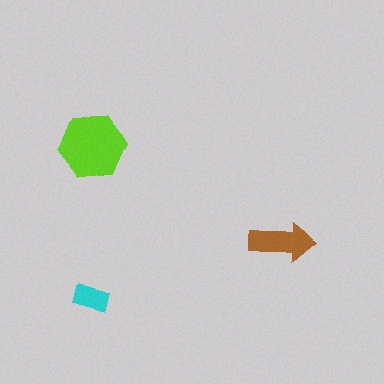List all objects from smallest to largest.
The cyan rectangle, the brown arrow, the lime hexagon.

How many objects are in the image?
There are 3 objects in the image.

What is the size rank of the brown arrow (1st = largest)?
2nd.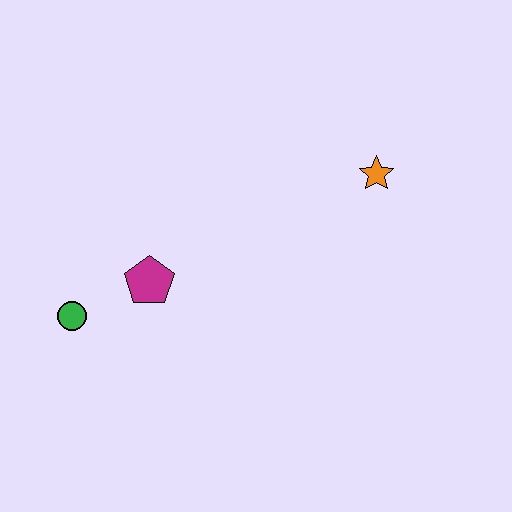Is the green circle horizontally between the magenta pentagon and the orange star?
No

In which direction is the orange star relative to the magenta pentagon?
The orange star is to the right of the magenta pentagon.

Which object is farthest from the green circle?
The orange star is farthest from the green circle.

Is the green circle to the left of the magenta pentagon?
Yes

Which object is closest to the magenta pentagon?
The green circle is closest to the magenta pentagon.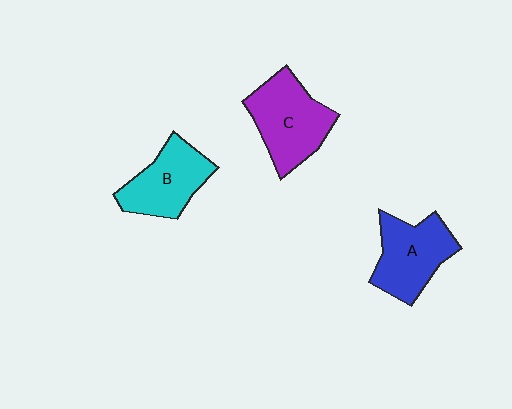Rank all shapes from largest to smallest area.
From largest to smallest: C (purple), A (blue), B (cyan).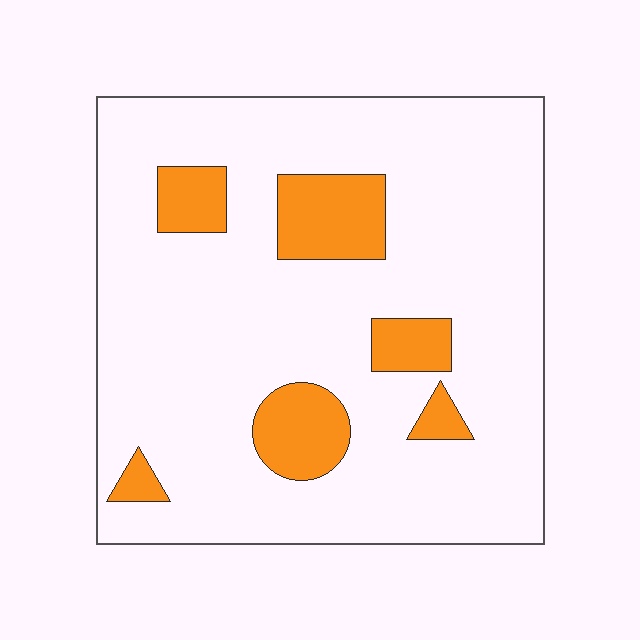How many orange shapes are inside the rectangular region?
6.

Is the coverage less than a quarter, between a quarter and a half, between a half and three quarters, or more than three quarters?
Less than a quarter.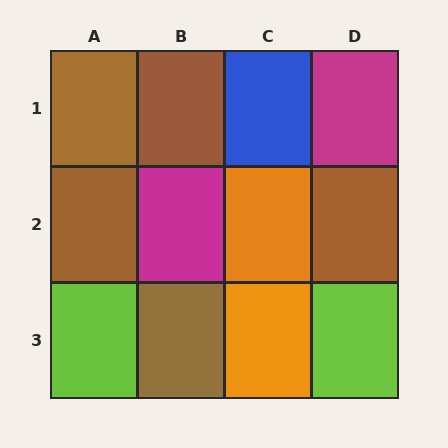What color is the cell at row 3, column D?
Lime.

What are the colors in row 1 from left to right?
Brown, brown, blue, magenta.